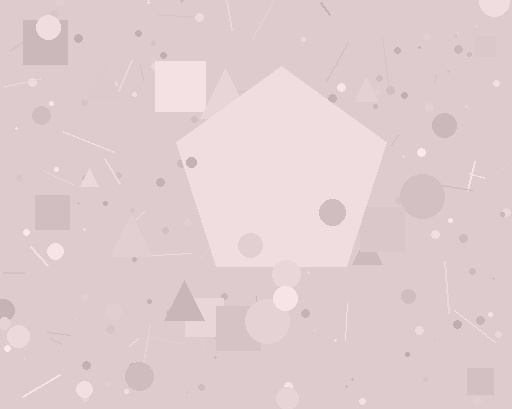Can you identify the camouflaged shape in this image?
The camouflaged shape is a pentagon.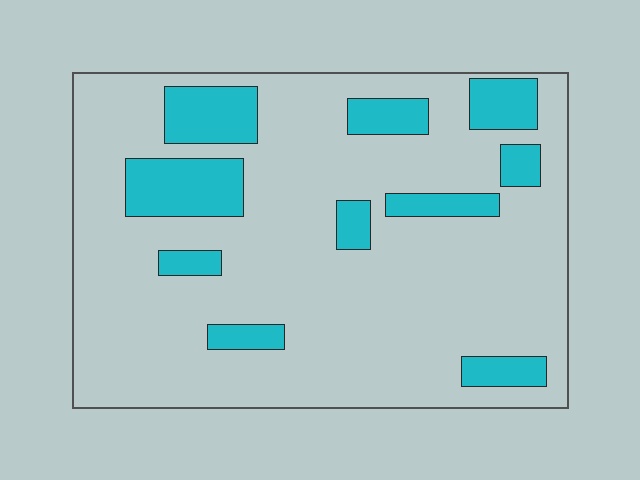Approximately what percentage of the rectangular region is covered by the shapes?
Approximately 20%.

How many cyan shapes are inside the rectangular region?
10.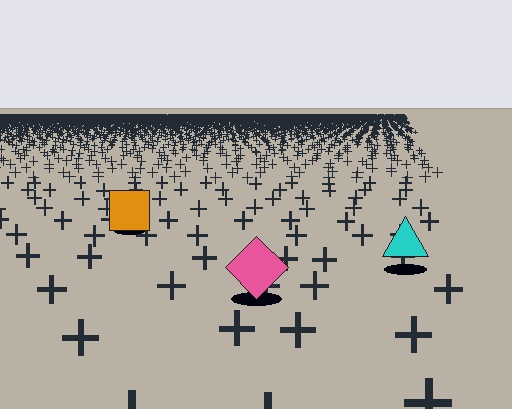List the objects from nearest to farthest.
From nearest to farthest: the pink diamond, the cyan triangle, the orange square.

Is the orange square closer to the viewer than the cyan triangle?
No. The cyan triangle is closer — you can tell from the texture gradient: the ground texture is coarser near it.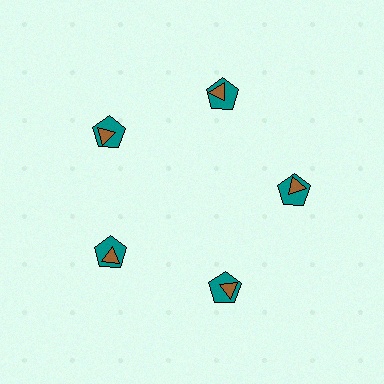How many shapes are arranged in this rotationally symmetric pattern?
There are 10 shapes, arranged in 5 groups of 2.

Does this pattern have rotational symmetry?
Yes, this pattern has 5-fold rotational symmetry. It looks the same after rotating 72 degrees around the center.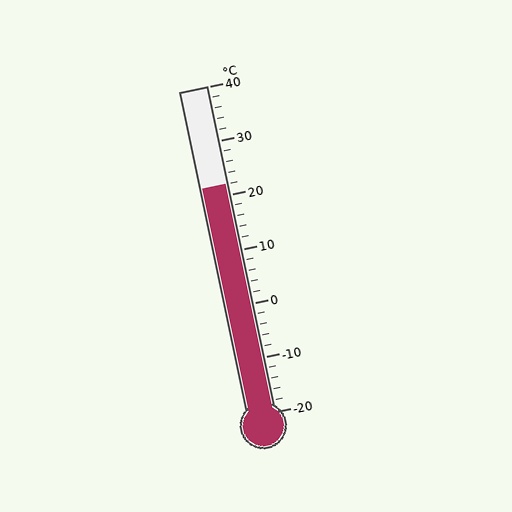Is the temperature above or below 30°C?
The temperature is below 30°C.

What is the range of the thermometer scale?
The thermometer scale ranges from -20°C to 40°C.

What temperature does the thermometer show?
The thermometer shows approximately 22°C.